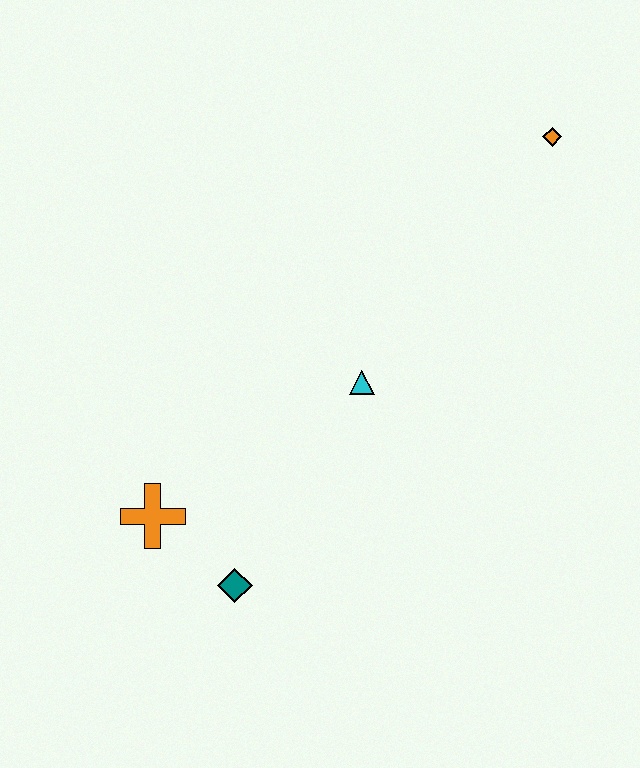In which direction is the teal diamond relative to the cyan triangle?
The teal diamond is below the cyan triangle.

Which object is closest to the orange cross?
The teal diamond is closest to the orange cross.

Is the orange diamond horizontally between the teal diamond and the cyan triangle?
No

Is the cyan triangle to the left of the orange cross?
No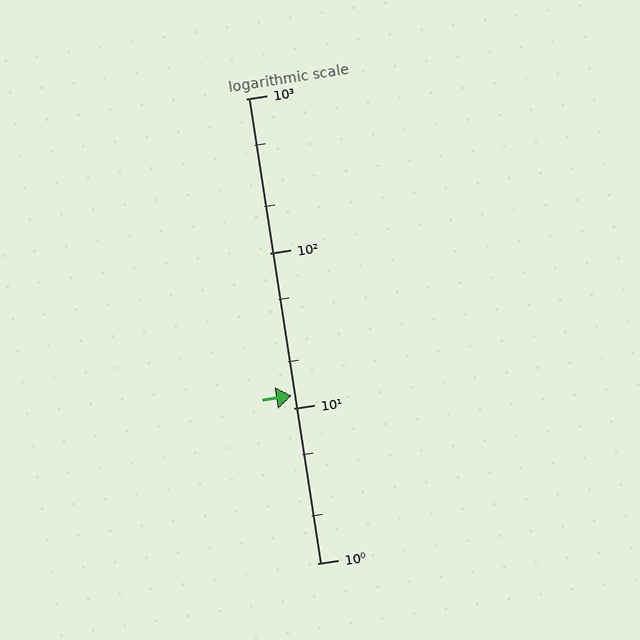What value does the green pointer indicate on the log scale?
The pointer indicates approximately 12.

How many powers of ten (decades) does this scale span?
The scale spans 3 decades, from 1 to 1000.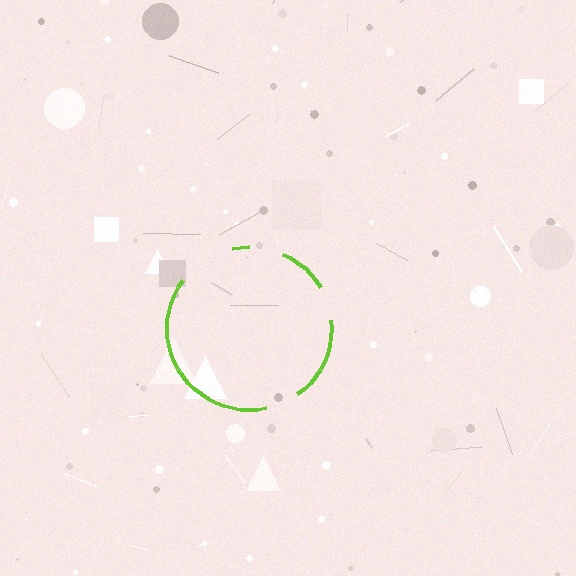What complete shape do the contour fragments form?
The contour fragments form a circle.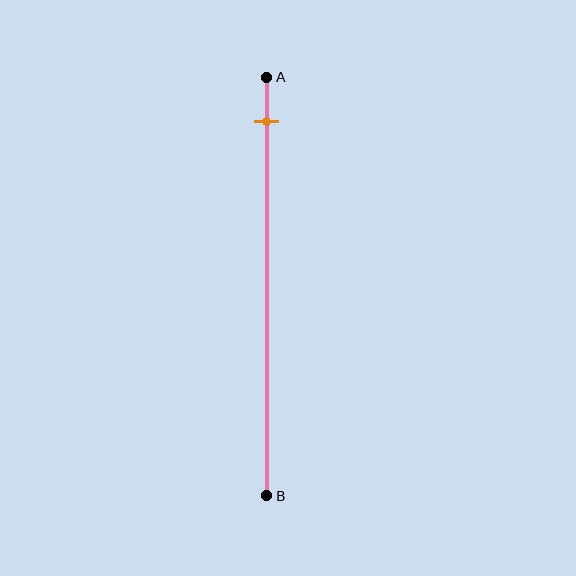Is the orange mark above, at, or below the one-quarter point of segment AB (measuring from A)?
The orange mark is above the one-quarter point of segment AB.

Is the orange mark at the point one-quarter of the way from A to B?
No, the mark is at about 10% from A, not at the 25% one-quarter point.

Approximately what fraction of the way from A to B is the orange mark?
The orange mark is approximately 10% of the way from A to B.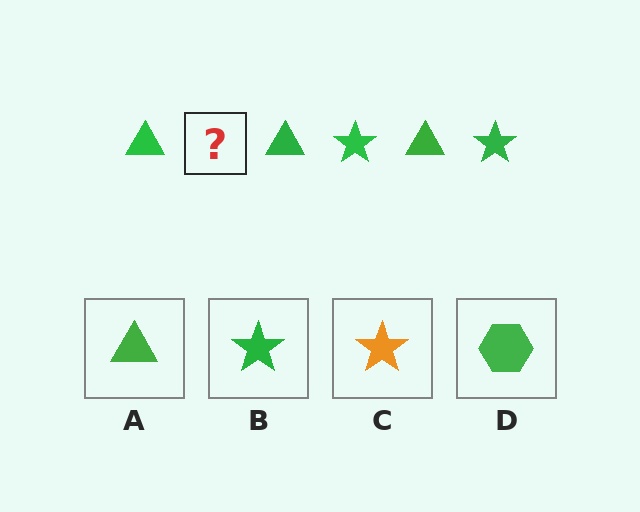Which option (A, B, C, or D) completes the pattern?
B.